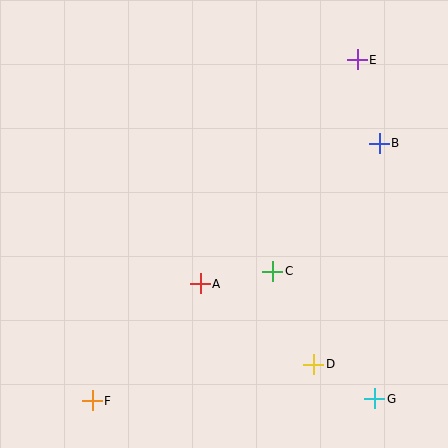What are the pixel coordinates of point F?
Point F is at (92, 401).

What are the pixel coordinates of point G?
Point G is at (375, 399).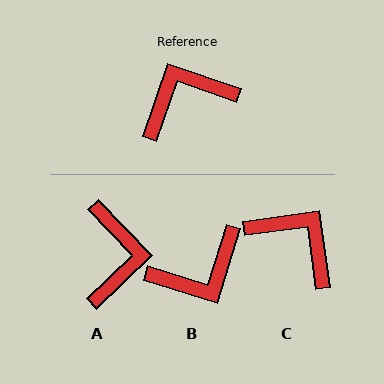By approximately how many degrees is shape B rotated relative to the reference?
Approximately 178 degrees clockwise.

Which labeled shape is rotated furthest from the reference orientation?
B, about 178 degrees away.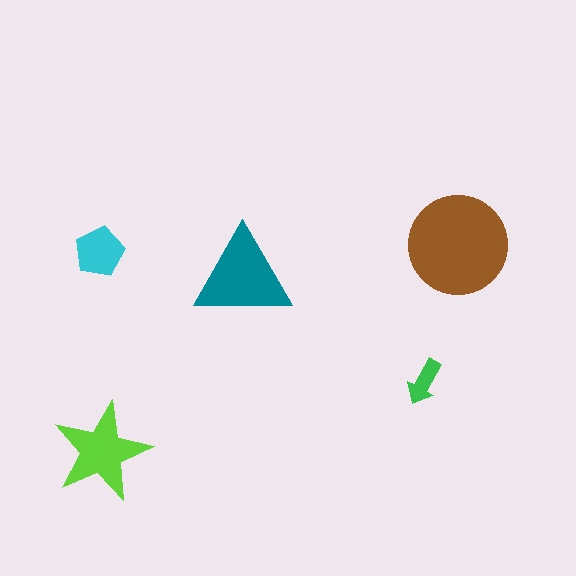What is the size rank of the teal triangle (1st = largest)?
2nd.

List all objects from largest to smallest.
The brown circle, the teal triangle, the lime star, the cyan pentagon, the green arrow.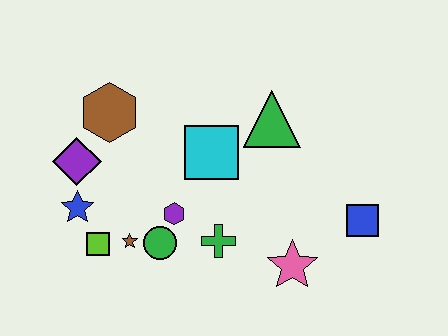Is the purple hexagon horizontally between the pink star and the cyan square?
No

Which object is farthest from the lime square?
The blue square is farthest from the lime square.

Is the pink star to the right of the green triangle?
Yes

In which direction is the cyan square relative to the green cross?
The cyan square is above the green cross.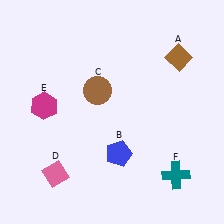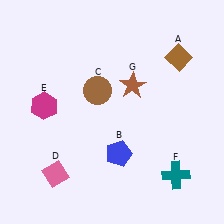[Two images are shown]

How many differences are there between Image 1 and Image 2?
There is 1 difference between the two images.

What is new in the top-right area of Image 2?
A brown star (G) was added in the top-right area of Image 2.